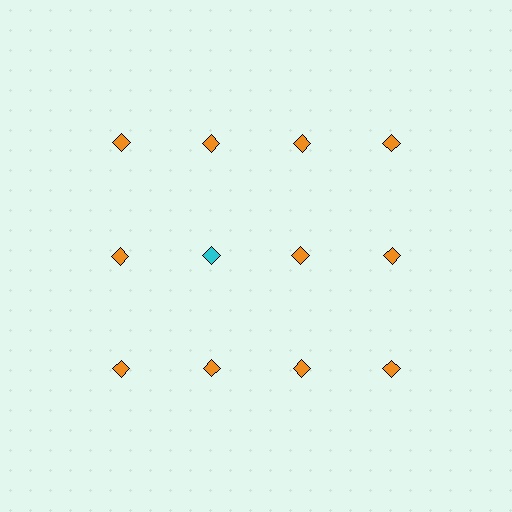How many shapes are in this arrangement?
There are 12 shapes arranged in a grid pattern.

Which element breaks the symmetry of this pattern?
The cyan diamond in the second row, second from left column breaks the symmetry. All other shapes are orange diamonds.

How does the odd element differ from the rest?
It has a different color: cyan instead of orange.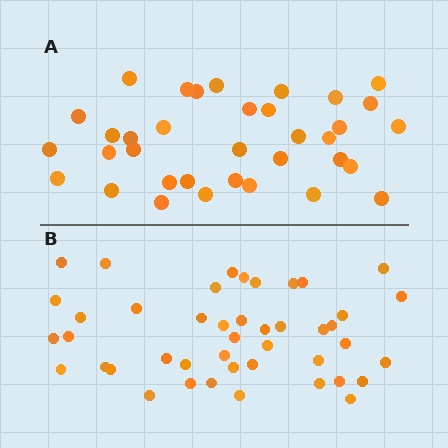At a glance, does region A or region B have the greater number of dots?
Region B (the bottom region) has more dots.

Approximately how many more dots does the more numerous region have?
Region B has roughly 8 or so more dots than region A.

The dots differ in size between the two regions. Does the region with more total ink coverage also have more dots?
No. Region A has more total ink coverage because its dots are larger, but region B actually contains more individual dots. Total area can be misleading — the number of items is what matters here.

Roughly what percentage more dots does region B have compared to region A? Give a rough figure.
About 25% more.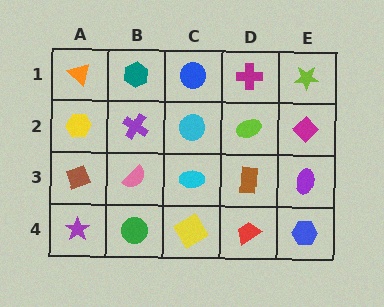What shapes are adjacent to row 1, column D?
A lime ellipse (row 2, column D), a blue circle (row 1, column C), a lime star (row 1, column E).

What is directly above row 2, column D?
A magenta cross.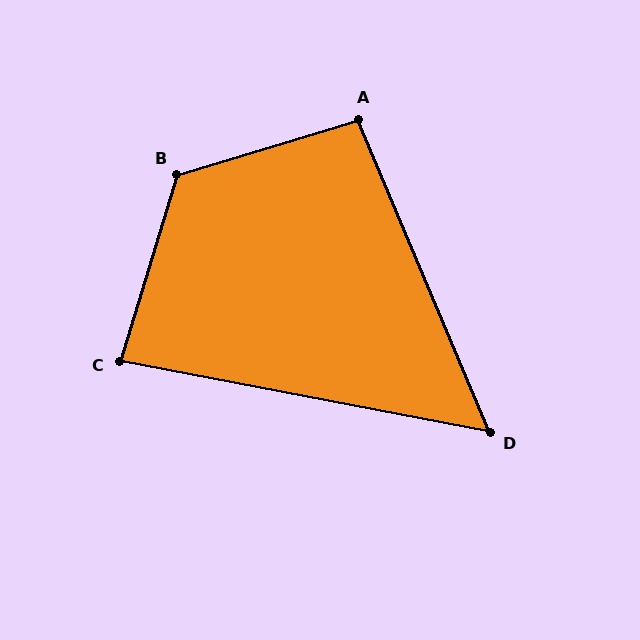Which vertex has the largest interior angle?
B, at approximately 124 degrees.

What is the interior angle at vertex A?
Approximately 96 degrees (obtuse).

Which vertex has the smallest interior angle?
D, at approximately 56 degrees.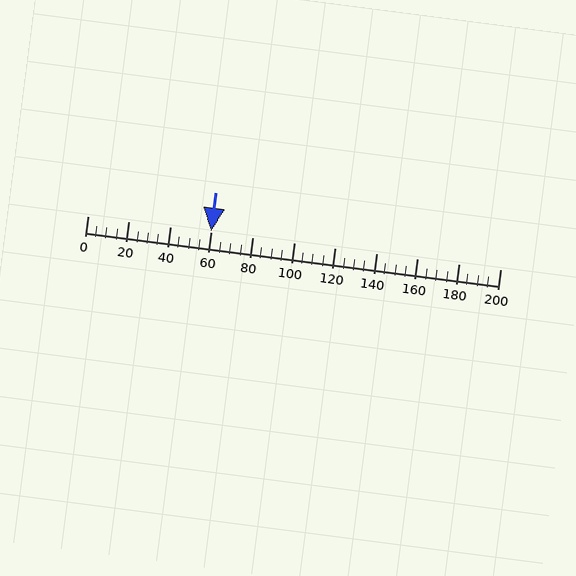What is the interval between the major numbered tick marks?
The major tick marks are spaced 20 units apart.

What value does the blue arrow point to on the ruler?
The blue arrow points to approximately 60.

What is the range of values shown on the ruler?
The ruler shows values from 0 to 200.